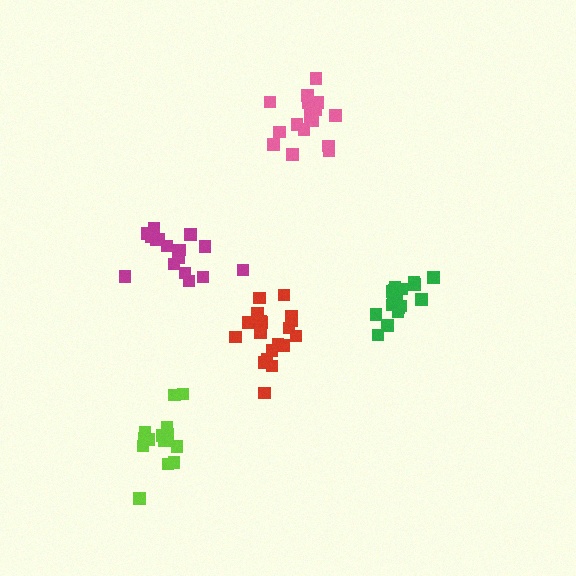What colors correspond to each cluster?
The clusters are colored: green, red, pink, lime, magenta.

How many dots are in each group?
Group 1: 18 dots, Group 2: 19 dots, Group 3: 17 dots, Group 4: 14 dots, Group 5: 16 dots (84 total).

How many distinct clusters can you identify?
There are 5 distinct clusters.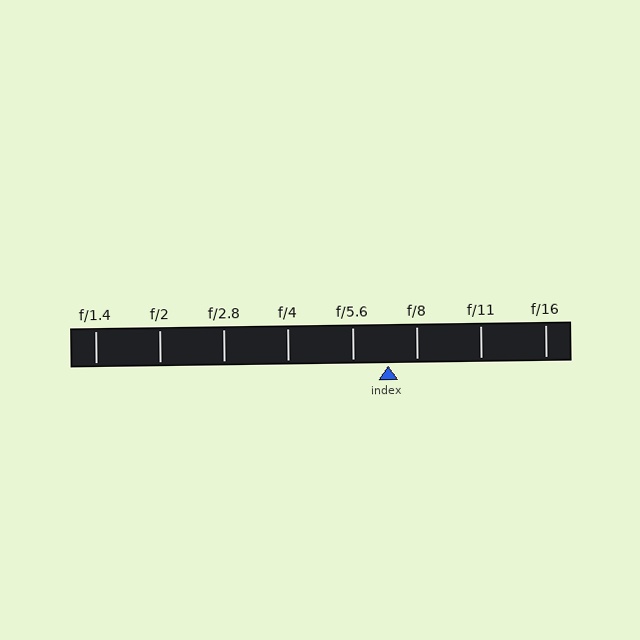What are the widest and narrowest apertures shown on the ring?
The widest aperture shown is f/1.4 and the narrowest is f/16.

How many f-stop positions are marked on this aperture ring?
There are 8 f-stop positions marked.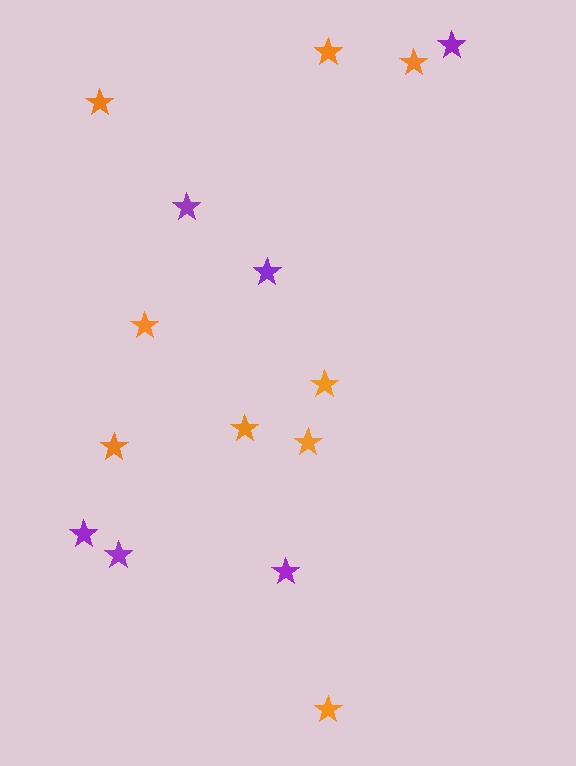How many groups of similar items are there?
There are 2 groups: one group of purple stars (6) and one group of orange stars (9).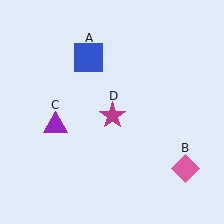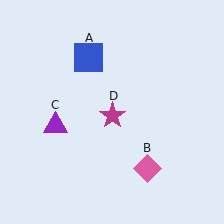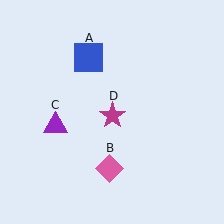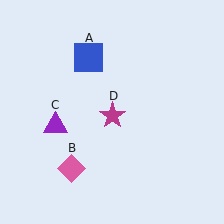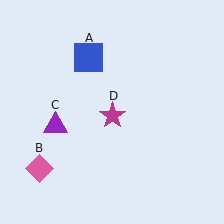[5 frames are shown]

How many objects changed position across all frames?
1 object changed position: pink diamond (object B).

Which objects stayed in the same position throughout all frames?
Blue square (object A) and purple triangle (object C) and magenta star (object D) remained stationary.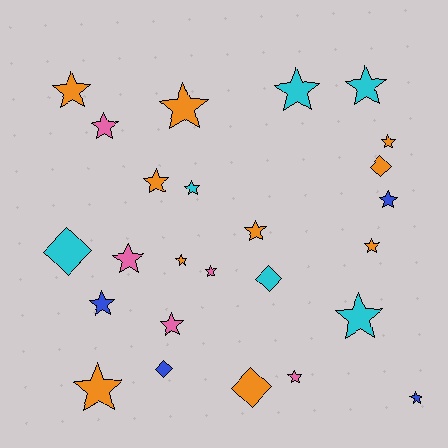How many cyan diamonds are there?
There are 2 cyan diamonds.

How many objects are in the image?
There are 25 objects.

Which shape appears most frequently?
Star, with 20 objects.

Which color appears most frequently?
Orange, with 10 objects.